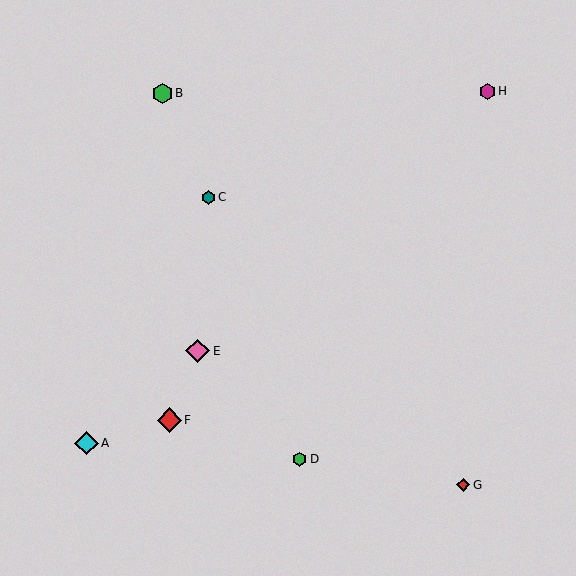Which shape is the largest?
The red diamond (labeled F) is the largest.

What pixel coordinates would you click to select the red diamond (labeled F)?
Click at (169, 420) to select the red diamond F.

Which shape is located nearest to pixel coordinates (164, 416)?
The red diamond (labeled F) at (169, 420) is nearest to that location.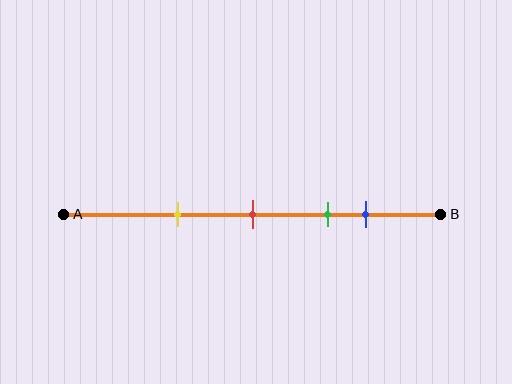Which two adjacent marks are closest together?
The green and blue marks are the closest adjacent pair.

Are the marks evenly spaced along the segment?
No, the marks are not evenly spaced.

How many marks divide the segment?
There are 4 marks dividing the segment.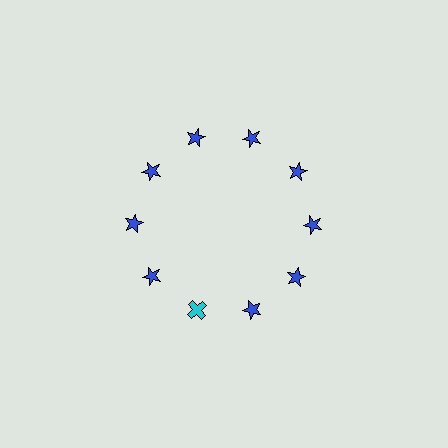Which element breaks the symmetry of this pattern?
The cyan cross at roughly the 7 o'clock position breaks the symmetry. All other shapes are blue stars.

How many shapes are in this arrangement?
There are 10 shapes arranged in a ring pattern.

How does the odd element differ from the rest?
It differs in both color (cyan instead of blue) and shape (cross instead of star).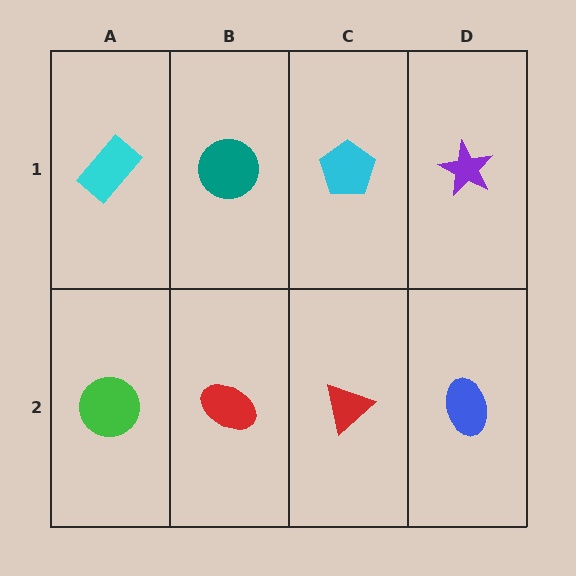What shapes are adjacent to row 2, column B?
A teal circle (row 1, column B), a green circle (row 2, column A), a red triangle (row 2, column C).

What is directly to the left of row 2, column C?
A red ellipse.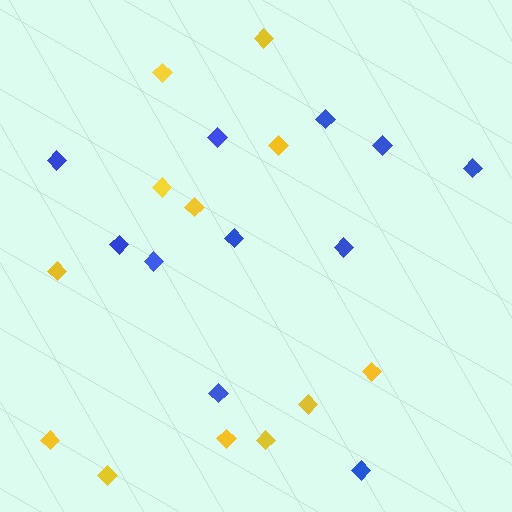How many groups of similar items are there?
There are 2 groups: one group of blue diamonds (11) and one group of yellow diamonds (12).